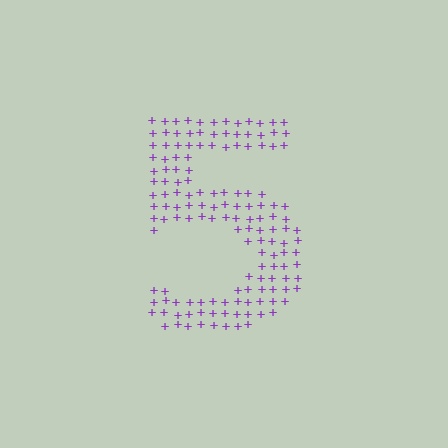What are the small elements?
The small elements are plus signs.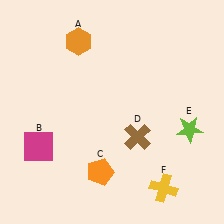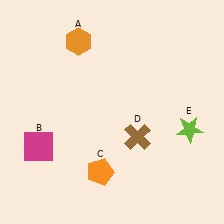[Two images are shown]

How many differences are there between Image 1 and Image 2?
There is 1 difference between the two images.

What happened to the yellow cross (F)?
The yellow cross (F) was removed in Image 2. It was in the bottom-right area of Image 1.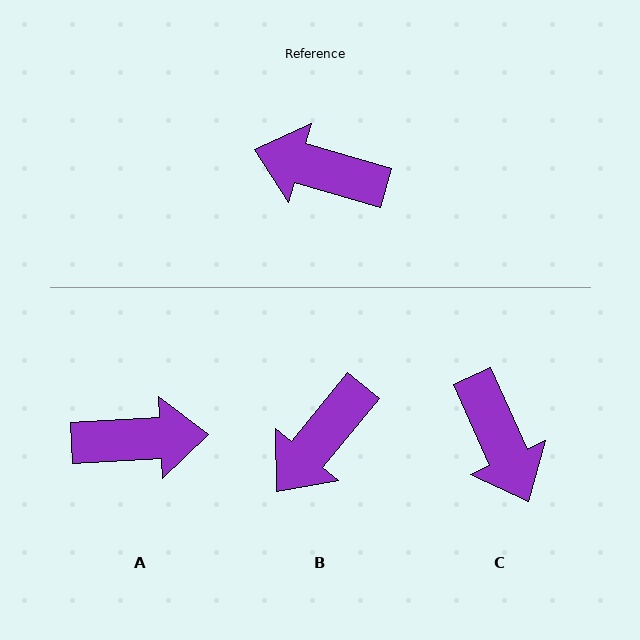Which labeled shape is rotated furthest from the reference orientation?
A, about 161 degrees away.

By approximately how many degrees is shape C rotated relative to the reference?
Approximately 130 degrees counter-clockwise.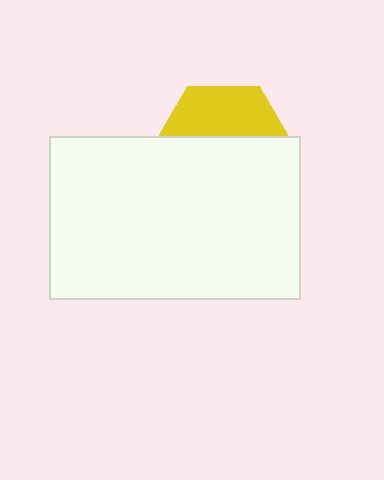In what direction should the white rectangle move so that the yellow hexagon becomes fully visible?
The white rectangle should move down. That is the shortest direction to clear the overlap and leave the yellow hexagon fully visible.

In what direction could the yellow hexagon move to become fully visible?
The yellow hexagon could move up. That would shift it out from behind the white rectangle entirely.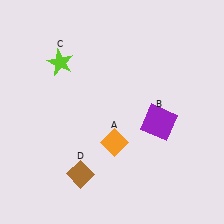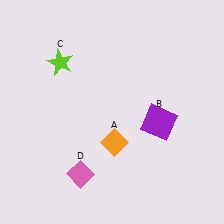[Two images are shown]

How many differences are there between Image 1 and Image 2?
There is 1 difference between the two images.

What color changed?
The diamond (D) changed from brown in Image 1 to pink in Image 2.